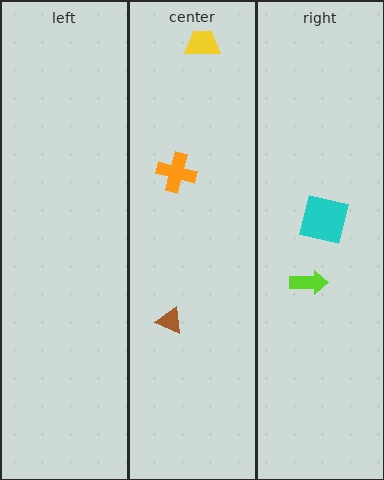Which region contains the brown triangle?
The center region.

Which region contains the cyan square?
The right region.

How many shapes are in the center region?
3.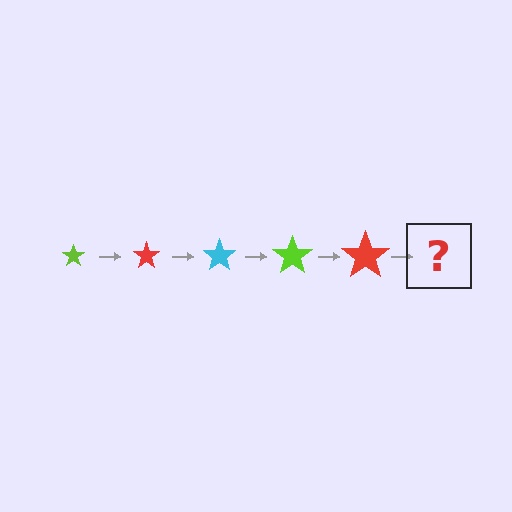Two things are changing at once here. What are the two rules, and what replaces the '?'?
The two rules are that the star grows larger each step and the color cycles through lime, red, and cyan. The '?' should be a cyan star, larger than the previous one.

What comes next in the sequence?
The next element should be a cyan star, larger than the previous one.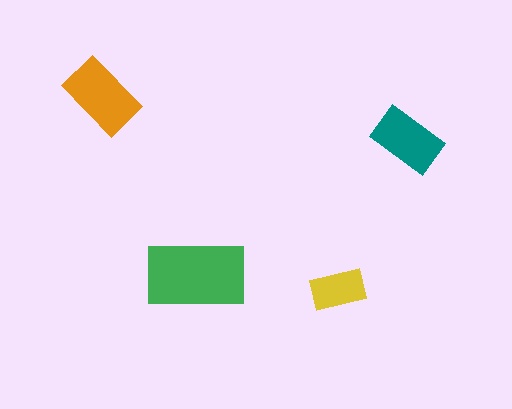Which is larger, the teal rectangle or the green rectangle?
The green one.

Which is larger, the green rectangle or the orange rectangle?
The green one.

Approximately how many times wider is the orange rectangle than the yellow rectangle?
About 1.5 times wider.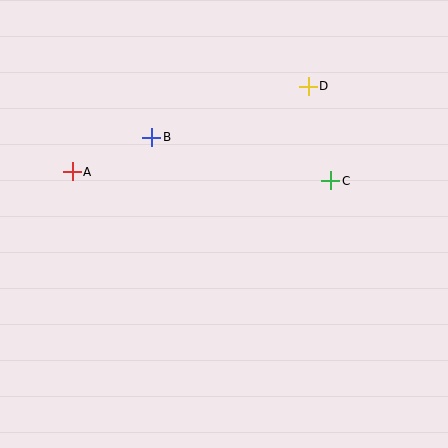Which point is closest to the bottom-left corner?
Point A is closest to the bottom-left corner.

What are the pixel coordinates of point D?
Point D is at (308, 86).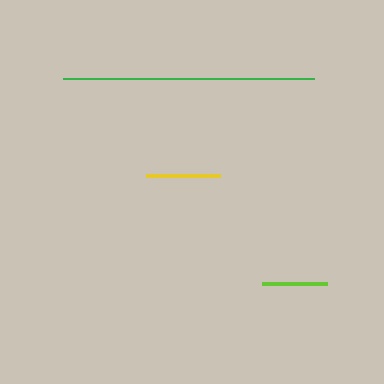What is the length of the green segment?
The green segment is approximately 252 pixels long.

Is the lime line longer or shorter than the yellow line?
The yellow line is longer than the lime line.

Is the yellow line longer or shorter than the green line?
The green line is longer than the yellow line.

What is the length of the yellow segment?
The yellow segment is approximately 74 pixels long.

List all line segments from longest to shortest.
From longest to shortest: green, yellow, lime.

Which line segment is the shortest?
The lime line is the shortest at approximately 65 pixels.